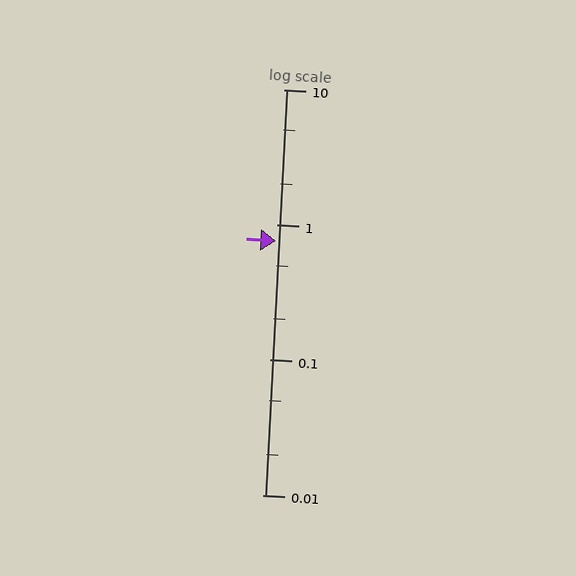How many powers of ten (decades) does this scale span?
The scale spans 3 decades, from 0.01 to 10.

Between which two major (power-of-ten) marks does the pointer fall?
The pointer is between 0.1 and 1.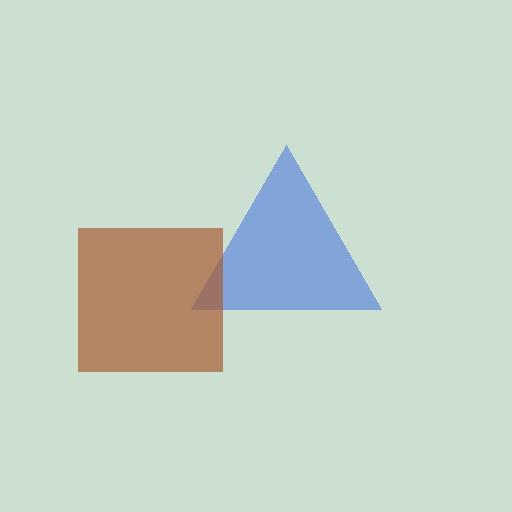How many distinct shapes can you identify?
There are 2 distinct shapes: a blue triangle, a brown square.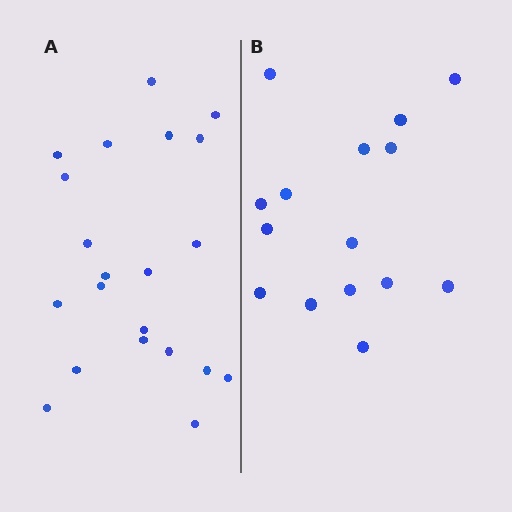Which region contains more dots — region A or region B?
Region A (the left region) has more dots.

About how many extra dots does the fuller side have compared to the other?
Region A has about 6 more dots than region B.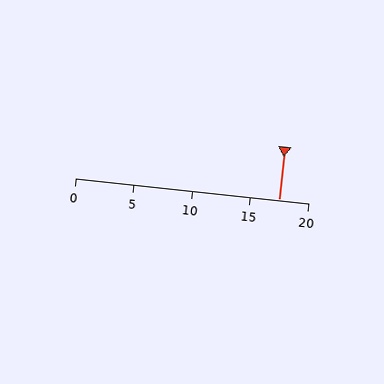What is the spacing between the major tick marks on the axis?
The major ticks are spaced 5 apart.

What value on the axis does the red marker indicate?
The marker indicates approximately 17.5.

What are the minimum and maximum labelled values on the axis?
The axis runs from 0 to 20.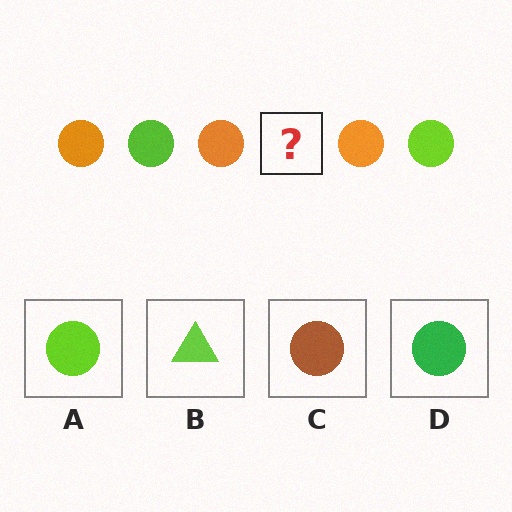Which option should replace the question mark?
Option A.